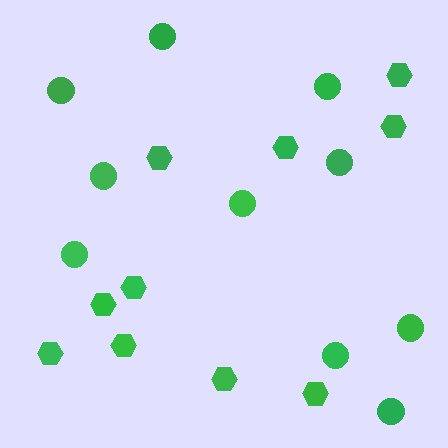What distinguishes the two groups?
There are 2 groups: one group of hexagons (10) and one group of circles (10).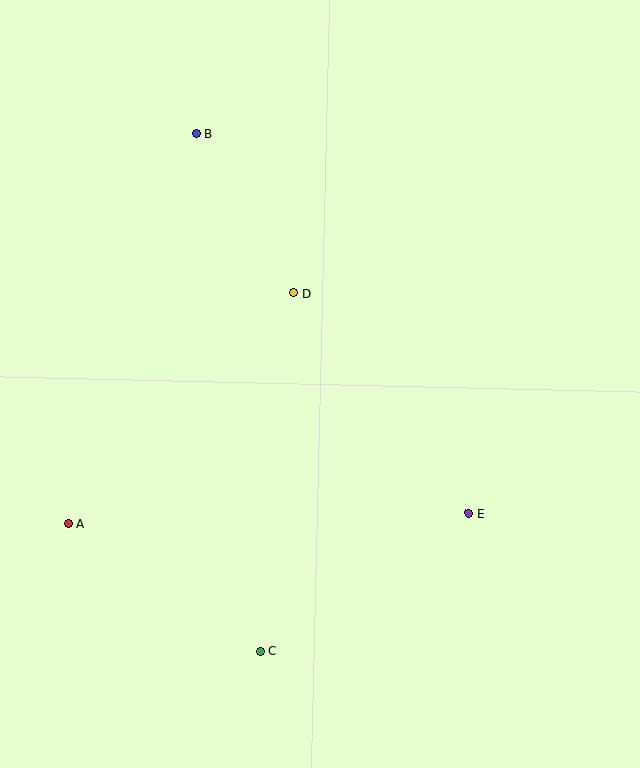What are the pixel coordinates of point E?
Point E is at (469, 513).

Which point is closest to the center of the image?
Point D at (294, 293) is closest to the center.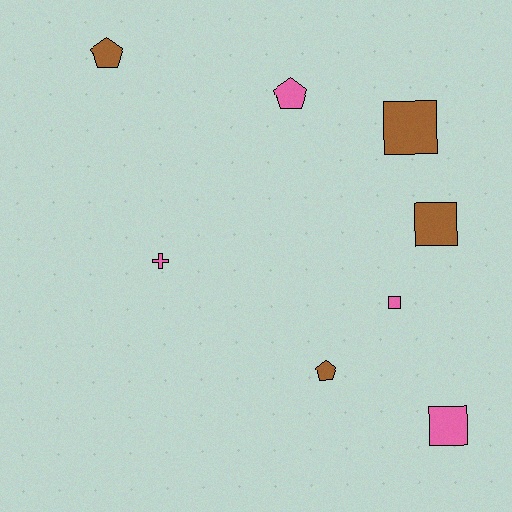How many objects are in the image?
There are 8 objects.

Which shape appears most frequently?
Square, with 4 objects.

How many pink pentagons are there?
There is 1 pink pentagon.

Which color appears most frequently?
Brown, with 4 objects.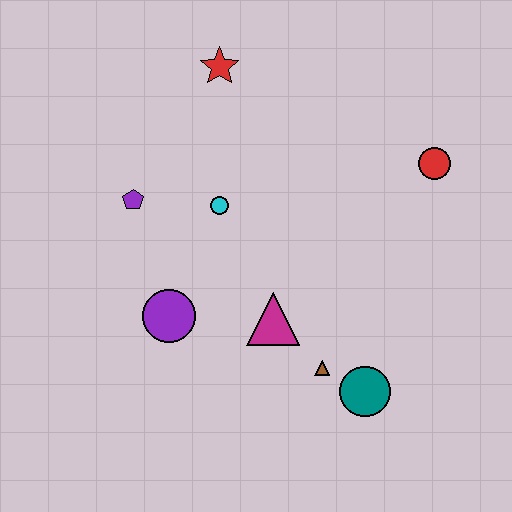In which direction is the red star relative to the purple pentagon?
The red star is above the purple pentagon.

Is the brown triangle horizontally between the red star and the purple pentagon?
No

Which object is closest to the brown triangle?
The teal circle is closest to the brown triangle.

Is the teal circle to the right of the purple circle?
Yes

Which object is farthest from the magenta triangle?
The red star is farthest from the magenta triangle.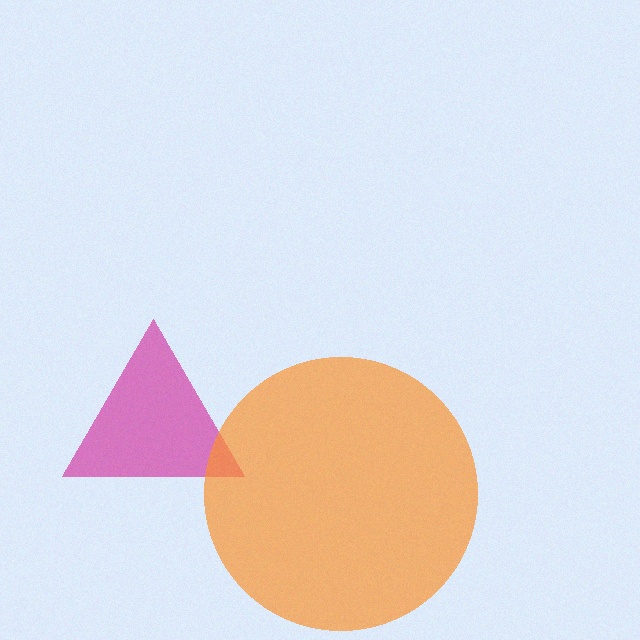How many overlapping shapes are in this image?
There are 2 overlapping shapes in the image.